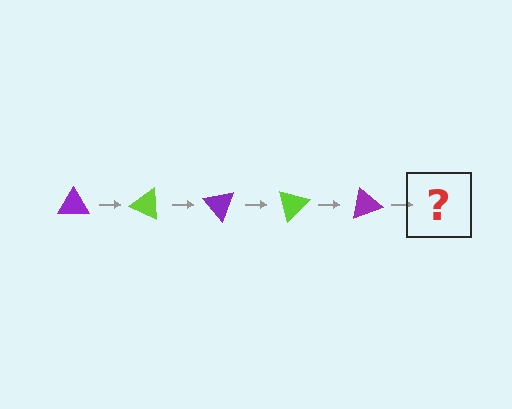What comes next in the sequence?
The next element should be a lime triangle, rotated 125 degrees from the start.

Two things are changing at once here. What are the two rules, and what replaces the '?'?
The two rules are that it rotates 25 degrees each step and the color cycles through purple and lime. The '?' should be a lime triangle, rotated 125 degrees from the start.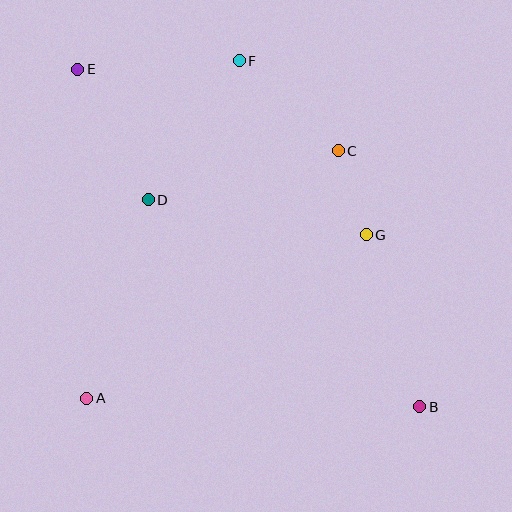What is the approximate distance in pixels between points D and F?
The distance between D and F is approximately 166 pixels.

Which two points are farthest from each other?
Points B and E are farthest from each other.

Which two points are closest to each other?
Points C and G are closest to each other.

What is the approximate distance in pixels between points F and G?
The distance between F and G is approximately 216 pixels.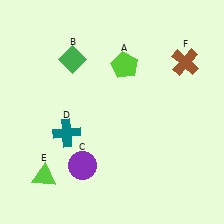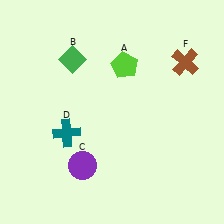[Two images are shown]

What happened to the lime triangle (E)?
The lime triangle (E) was removed in Image 2. It was in the bottom-left area of Image 1.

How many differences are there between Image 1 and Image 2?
There is 1 difference between the two images.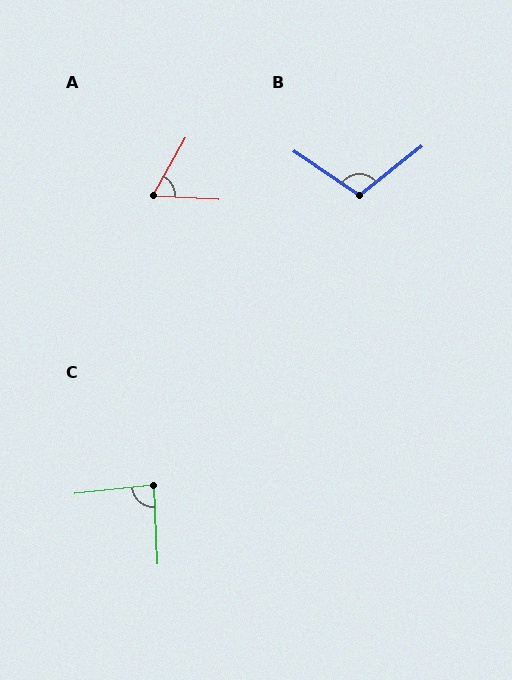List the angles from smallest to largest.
A (64°), C (86°), B (107°).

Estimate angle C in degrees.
Approximately 86 degrees.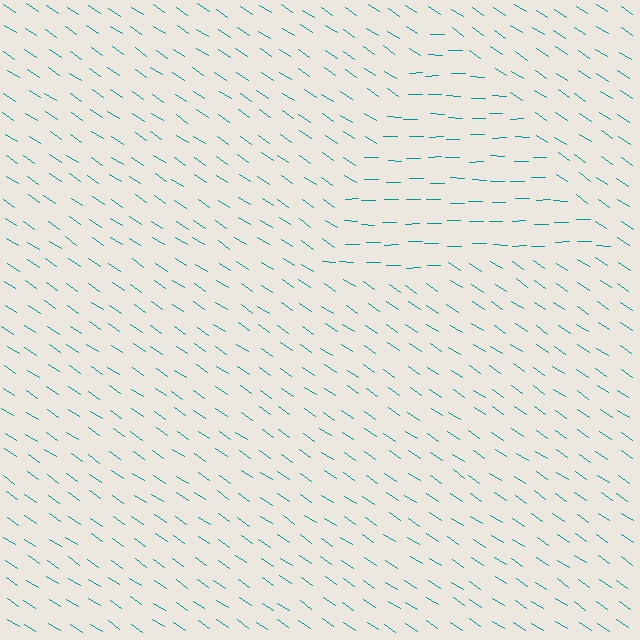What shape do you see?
I see a triangle.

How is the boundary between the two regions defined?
The boundary is defined purely by a change in line orientation (approximately 33 degrees difference). All lines are the same color and thickness.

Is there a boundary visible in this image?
Yes, there is a texture boundary formed by a change in line orientation.